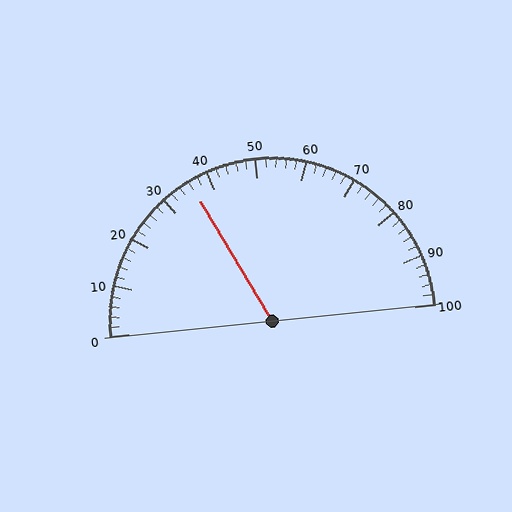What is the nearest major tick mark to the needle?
The nearest major tick mark is 40.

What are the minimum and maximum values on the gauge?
The gauge ranges from 0 to 100.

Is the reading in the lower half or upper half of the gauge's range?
The reading is in the lower half of the range (0 to 100).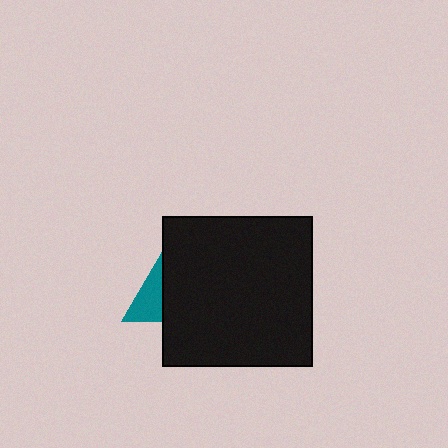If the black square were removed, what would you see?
You would see the complete teal triangle.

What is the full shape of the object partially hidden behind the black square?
The partially hidden object is a teal triangle.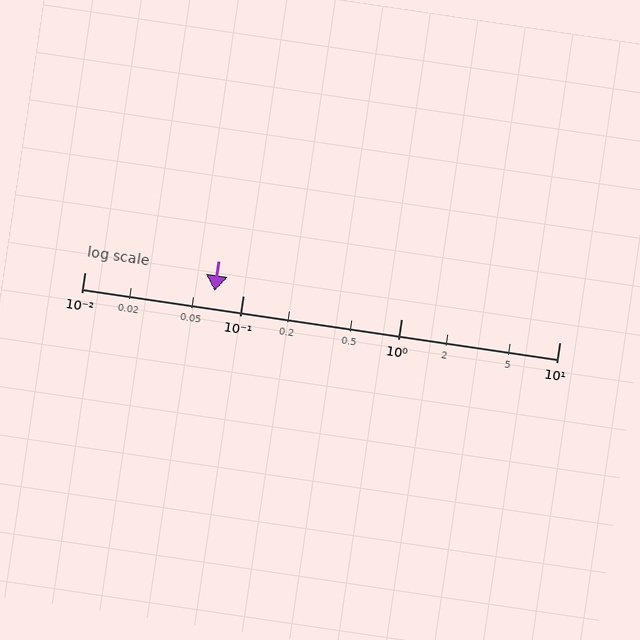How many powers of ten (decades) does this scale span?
The scale spans 3 decades, from 0.01 to 10.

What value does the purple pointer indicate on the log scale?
The pointer indicates approximately 0.066.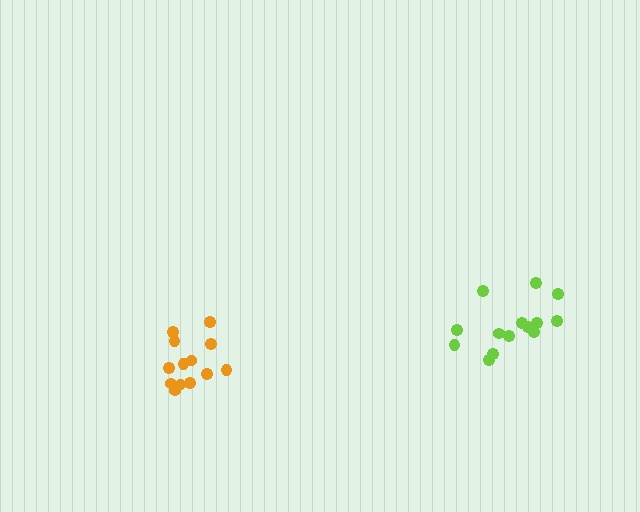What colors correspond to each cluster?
The clusters are colored: lime, orange.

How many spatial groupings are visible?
There are 2 spatial groupings.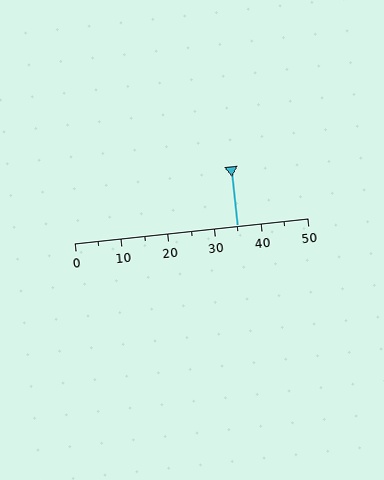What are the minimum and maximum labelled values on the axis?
The axis runs from 0 to 50.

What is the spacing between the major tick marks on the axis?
The major ticks are spaced 10 apart.